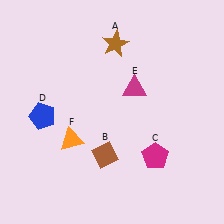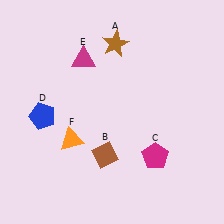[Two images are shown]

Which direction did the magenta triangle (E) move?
The magenta triangle (E) moved left.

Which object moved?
The magenta triangle (E) moved left.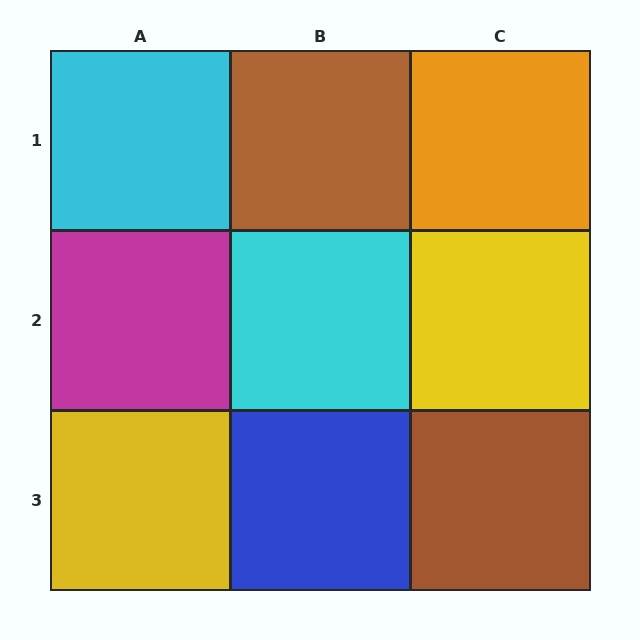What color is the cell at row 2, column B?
Cyan.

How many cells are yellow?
2 cells are yellow.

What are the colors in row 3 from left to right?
Yellow, blue, brown.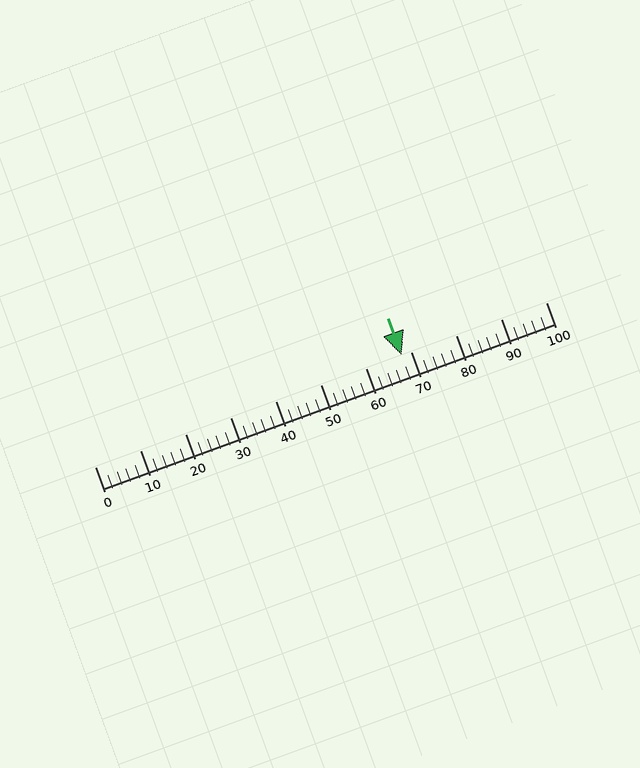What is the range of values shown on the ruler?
The ruler shows values from 0 to 100.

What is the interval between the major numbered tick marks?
The major tick marks are spaced 10 units apart.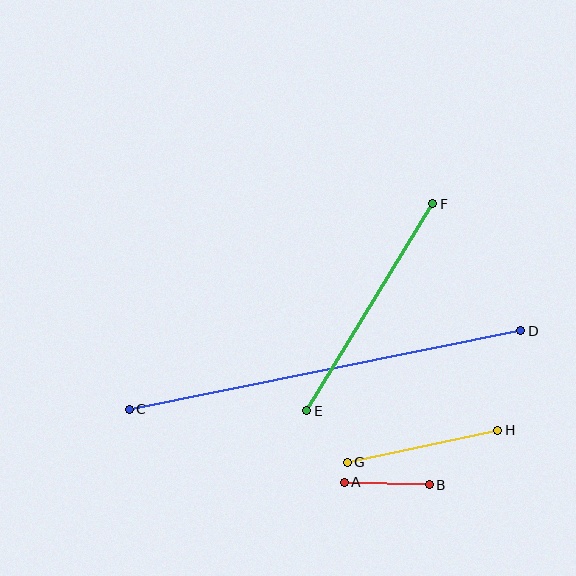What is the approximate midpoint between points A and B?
The midpoint is at approximately (387, 484) pixels.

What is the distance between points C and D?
The distance is approximately 400 pixels.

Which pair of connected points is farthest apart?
Points C and D are farthest apart.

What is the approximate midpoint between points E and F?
The midpoint is at approximately (370, 307) pixels.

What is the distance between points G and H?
The distance is approximately 154 pixels.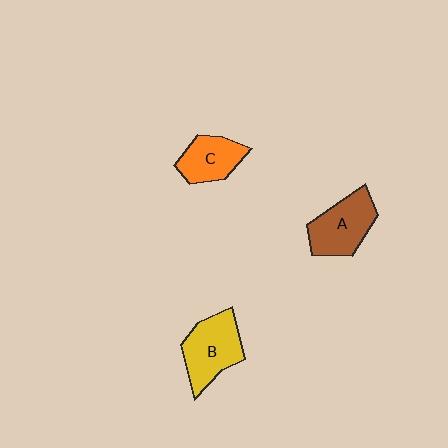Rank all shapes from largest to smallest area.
From largest to smallest: B (yellow), A (brown), C (orange).